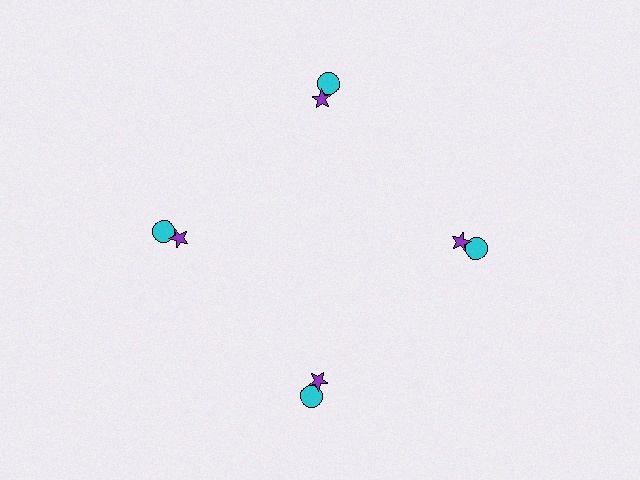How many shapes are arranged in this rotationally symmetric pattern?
There are 8 shapes, arranged in 4 groups of 2.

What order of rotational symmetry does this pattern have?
This pattern has 4-fold rotational symmetry.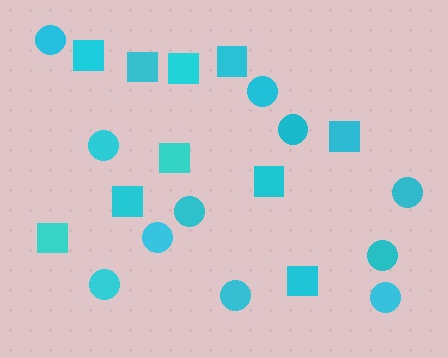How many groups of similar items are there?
There are 2 groups: one group of squares (10) and one group of circles (11).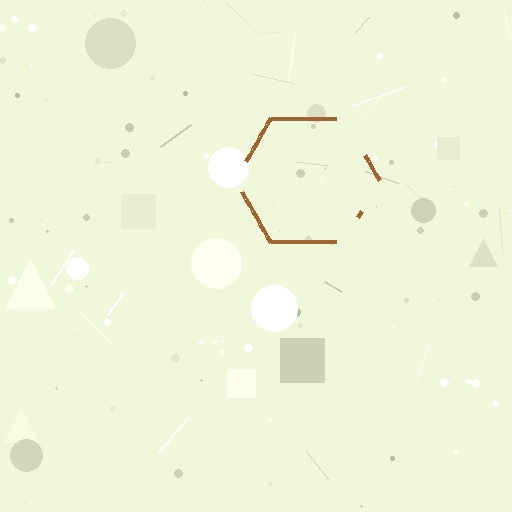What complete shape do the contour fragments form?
The contour fragments form a hexagon.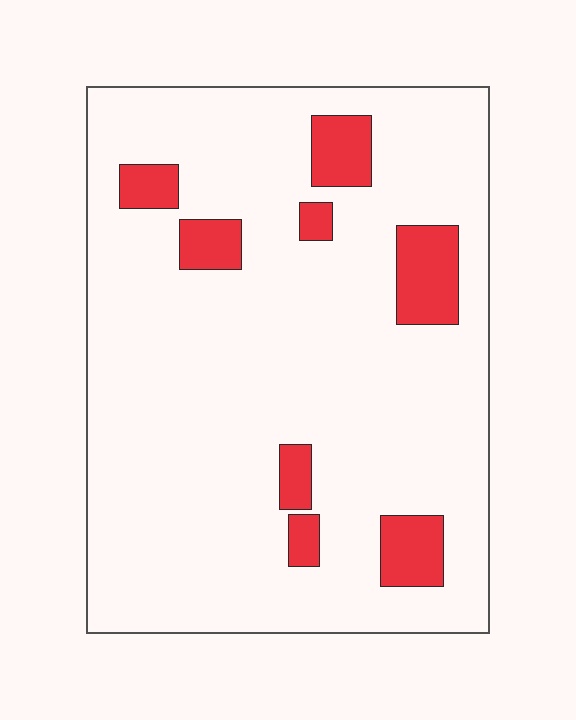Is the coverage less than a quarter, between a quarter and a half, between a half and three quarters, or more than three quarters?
Less than a quarter.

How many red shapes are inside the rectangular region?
8.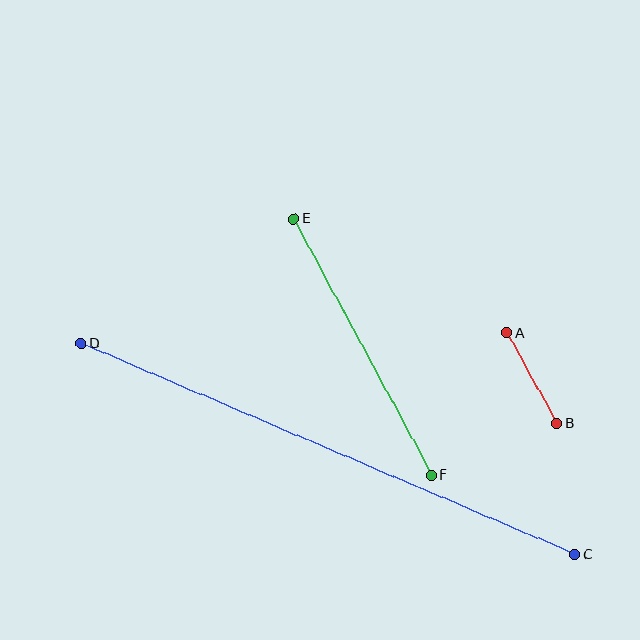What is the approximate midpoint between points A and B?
The midpoint is at approximately (532, 378) pixels.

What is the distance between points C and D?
The distance is approximately 537 pixels.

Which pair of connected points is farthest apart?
Points C and D are farthest apart.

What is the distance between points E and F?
The distance is approximately 291 pixels.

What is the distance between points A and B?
The distance is approximately 103 pixels.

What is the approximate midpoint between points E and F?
The midpoint is at approximately (363, 347) pixels.